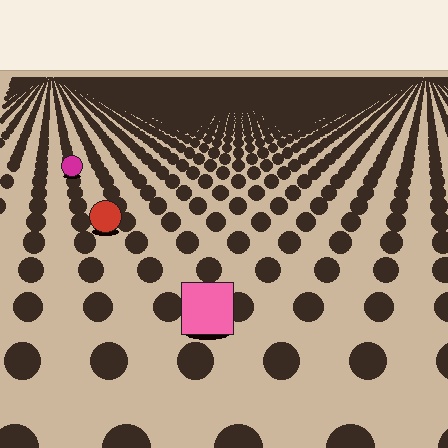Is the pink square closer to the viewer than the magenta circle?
Yes. The pink square is closer — you can tell from the texture gradient: the ground texture is coarser near it.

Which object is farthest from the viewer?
The magenta circle is farthest from the viewer. It appears smaller and the ground texture around it is denser.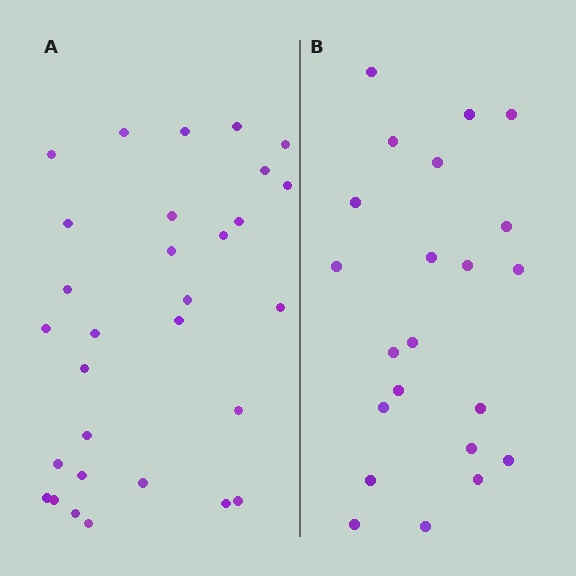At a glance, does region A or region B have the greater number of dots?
Region A (the left region) has more dots.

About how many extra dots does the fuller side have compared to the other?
Region A has roughly 8 or so more dots than region B.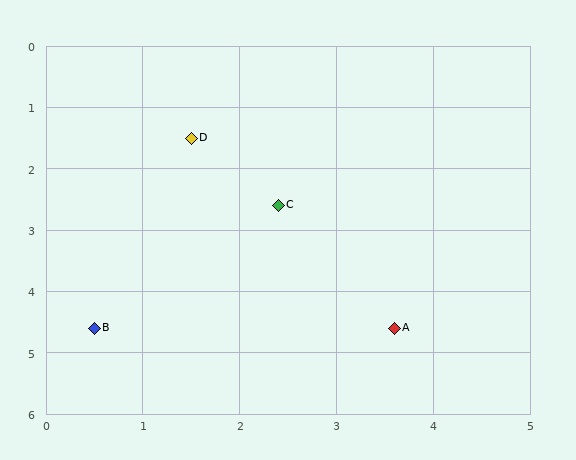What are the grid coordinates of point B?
Point B is at approximately (0.5, 4.6).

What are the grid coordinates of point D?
Point D is at approximately (1.5, 1.5).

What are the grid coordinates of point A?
Point A is at approximately (3.6, 4.6).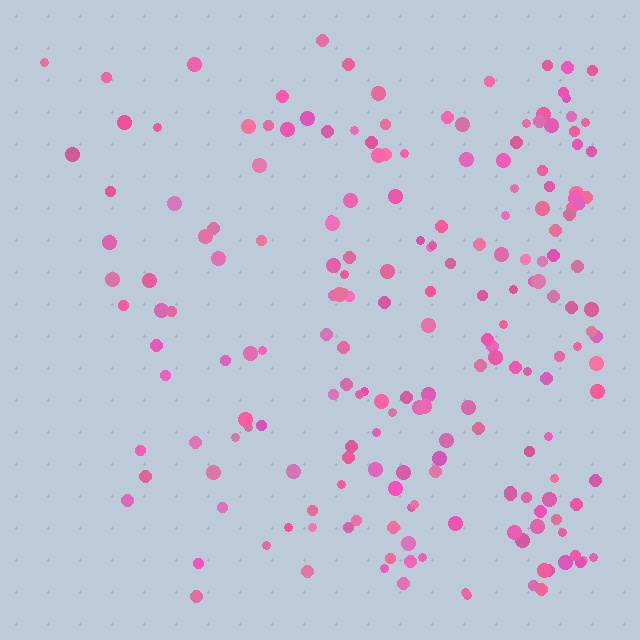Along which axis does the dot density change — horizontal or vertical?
Horizontal.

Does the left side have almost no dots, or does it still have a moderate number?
Still a moderate number, just noticeably fewer than the right.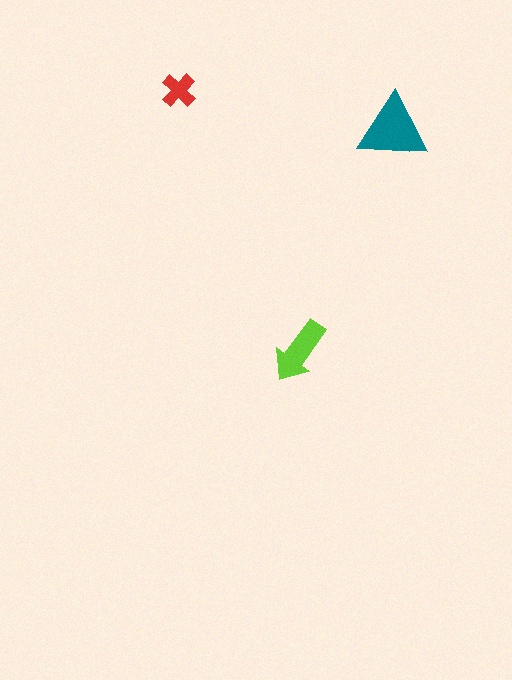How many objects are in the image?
There are 3 objects in the image.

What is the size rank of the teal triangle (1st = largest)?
1st.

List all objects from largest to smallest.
The teal triangle, the lime arrow, the red cross.